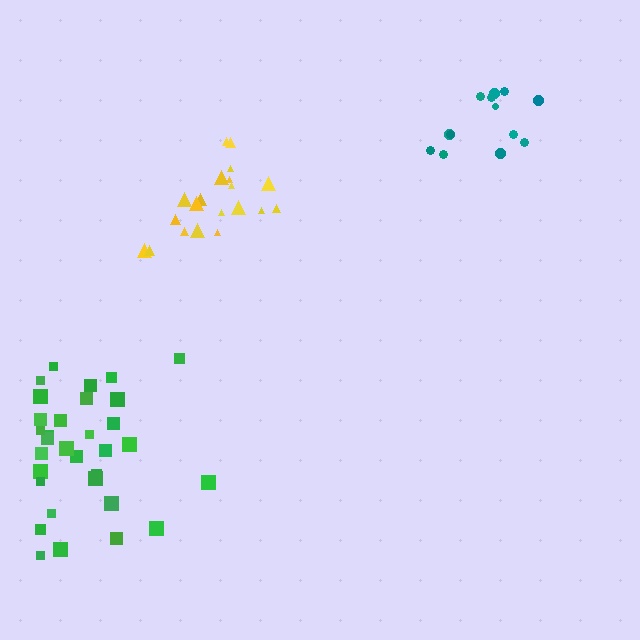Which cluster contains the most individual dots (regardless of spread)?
Green (32).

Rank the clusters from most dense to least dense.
teal, yellow, green.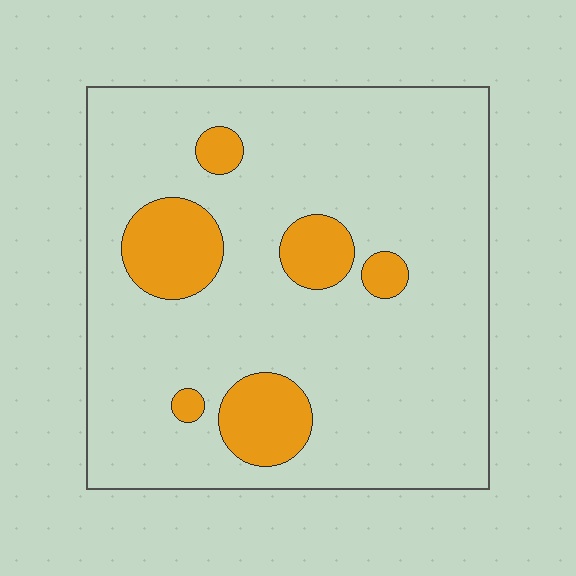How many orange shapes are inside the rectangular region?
6.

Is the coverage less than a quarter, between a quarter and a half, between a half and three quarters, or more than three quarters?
Less than a quarter.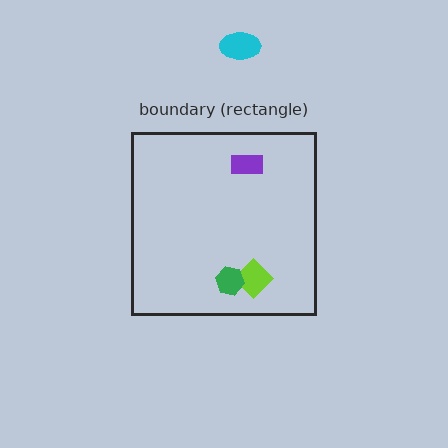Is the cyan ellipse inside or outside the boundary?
Outside.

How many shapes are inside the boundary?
3 inside, 1 outside.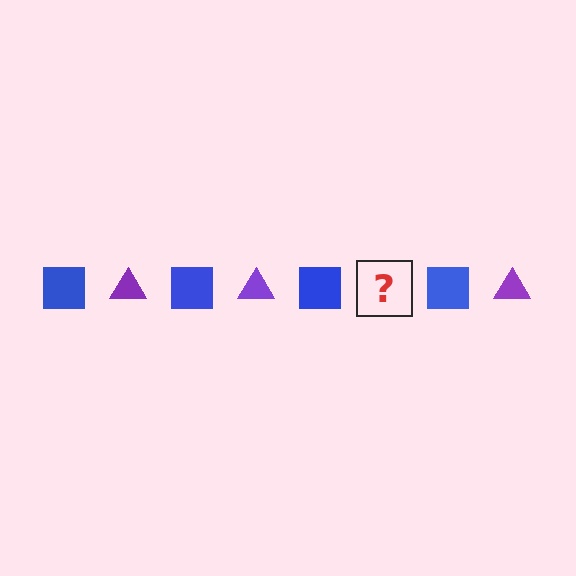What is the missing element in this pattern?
The missing element is a purple triangle.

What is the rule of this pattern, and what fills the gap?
The rule is that the pattern alternates between blue square and purple triangle. The gap should be filled with a purple triangle.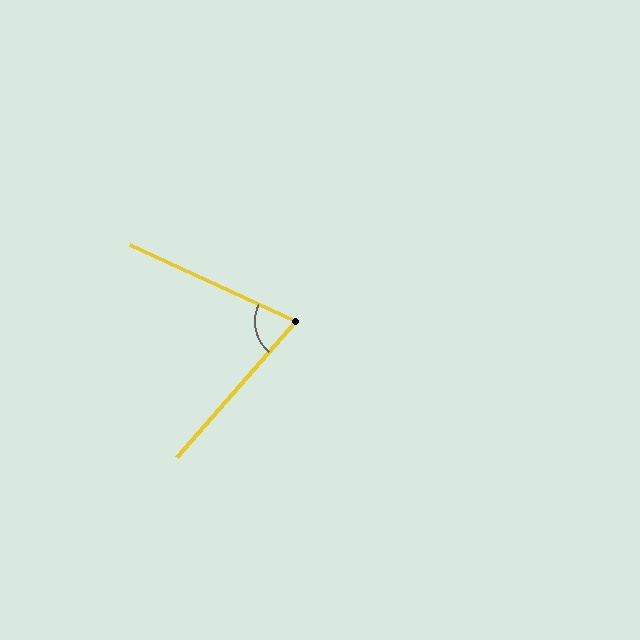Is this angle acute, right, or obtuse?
It is acute.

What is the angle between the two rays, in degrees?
Approximately 73 degrees.